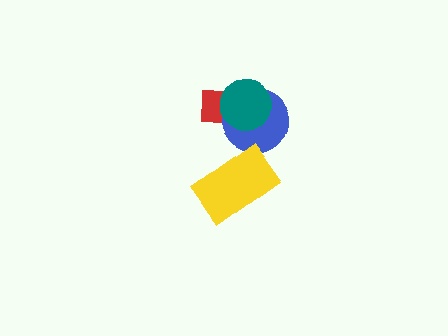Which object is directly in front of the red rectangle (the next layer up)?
The blue circle is directly in front of the red rectangle.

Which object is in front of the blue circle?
The teal circle is in front of the blue circle.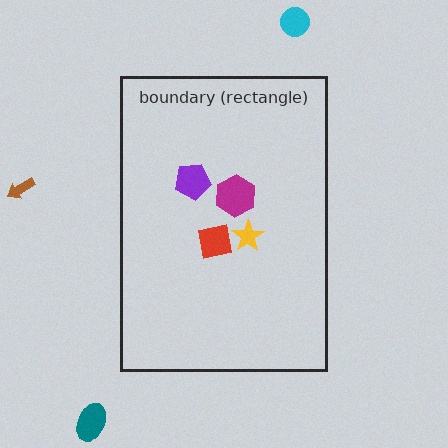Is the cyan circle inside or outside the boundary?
Outside.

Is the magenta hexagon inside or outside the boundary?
Inside.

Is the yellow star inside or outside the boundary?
Inside.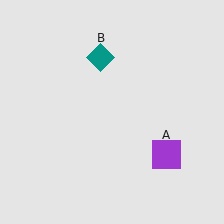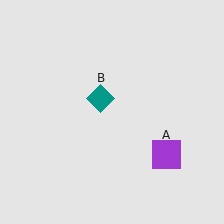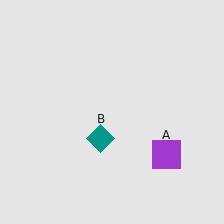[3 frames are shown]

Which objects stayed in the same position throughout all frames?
Purple square (object A) remained stationary.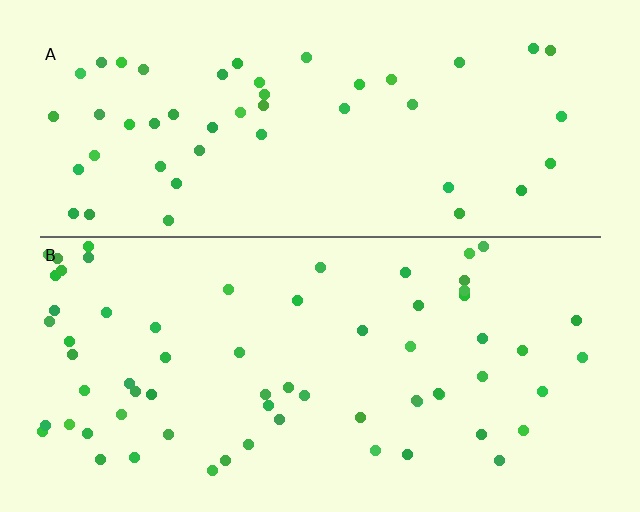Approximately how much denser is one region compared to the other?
Approximately 1.3× — region B over region A.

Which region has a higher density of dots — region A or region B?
B (the bottom).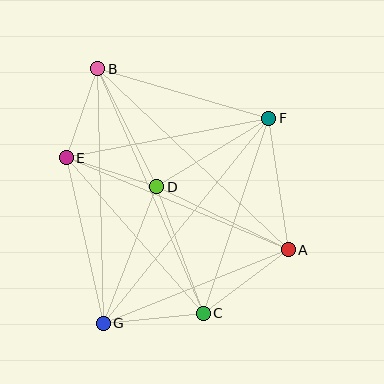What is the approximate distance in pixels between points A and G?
The distance between A and G is approximately 199 pixels.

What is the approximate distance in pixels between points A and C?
The distance between A and C is approximately 106 pixels.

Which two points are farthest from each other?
Points B and C are farthest from each other.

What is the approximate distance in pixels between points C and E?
The distance between C and E is approximately 207 pixels.